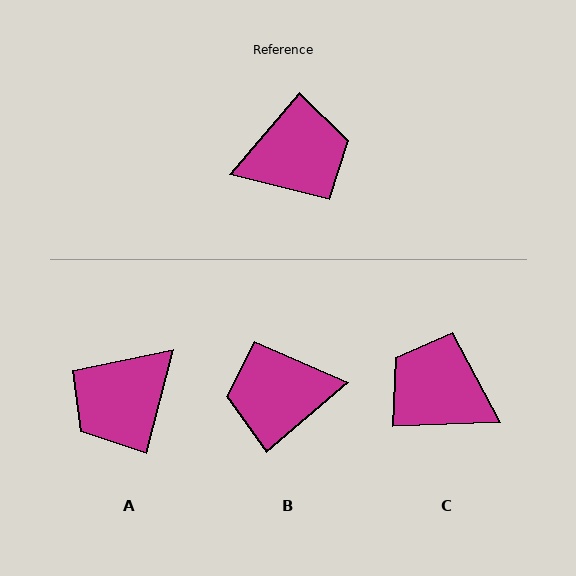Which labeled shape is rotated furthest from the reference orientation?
B, about 170 degrees away.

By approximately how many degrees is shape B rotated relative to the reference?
Approximately 170 degrees counter-clockwise.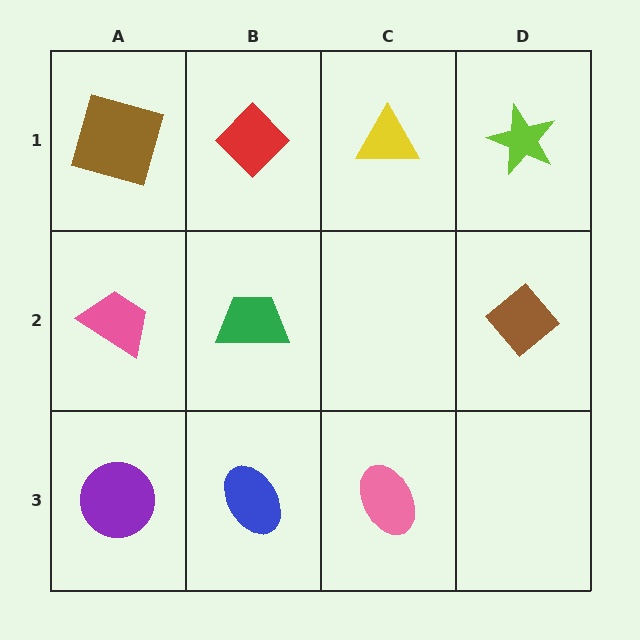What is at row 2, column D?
A brown diamond.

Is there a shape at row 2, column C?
No, that cell is empty.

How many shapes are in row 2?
3 shapes.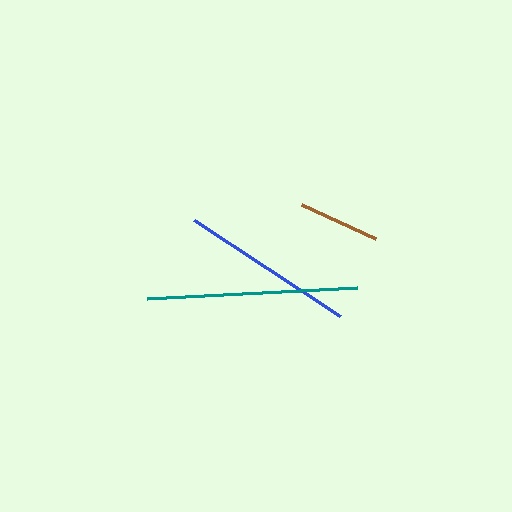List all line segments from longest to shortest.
From longest to shortest: teal, blue, brown.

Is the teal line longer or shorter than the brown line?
The teal line is longer than the brown line.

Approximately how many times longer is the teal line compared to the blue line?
The teal line is approximately 1.2 times the length of the blue line.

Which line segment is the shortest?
The brown line is the shortest at approximately 81 pixels.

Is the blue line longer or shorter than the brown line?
The blue line is longer than the brown line.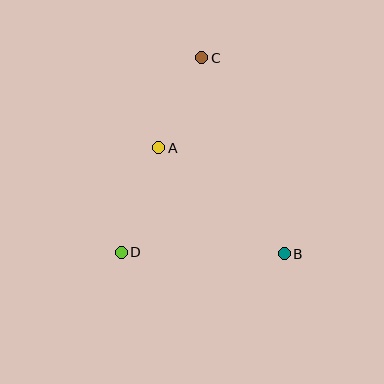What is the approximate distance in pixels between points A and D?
The distance between A and D is approximately 111 pixels.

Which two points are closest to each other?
Points A and C are closest to each other.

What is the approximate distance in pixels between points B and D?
The distance between B and D is approximately 163 pixels.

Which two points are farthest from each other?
Points B and C are farthest from each other.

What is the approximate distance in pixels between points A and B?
The distance between A and B is approximately 164 pixels.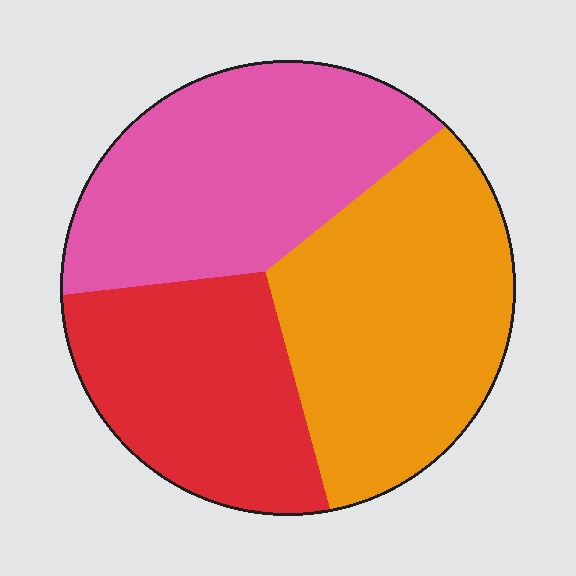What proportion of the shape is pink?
Pink covers around 35% of the shape.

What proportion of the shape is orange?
Orange takes up about three eighths (3/8) of the shape.